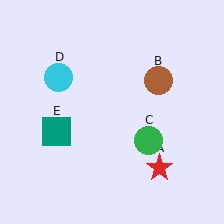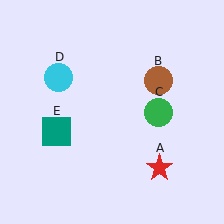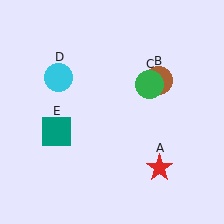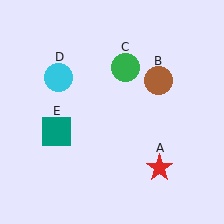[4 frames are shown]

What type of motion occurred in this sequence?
The green circle (object C) rotated counterclockwise around the center of the scene.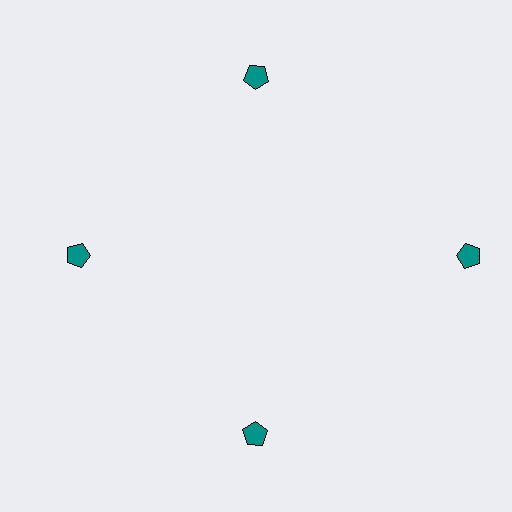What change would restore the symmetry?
The symmetry would be restored by moving it inward, back onto the ring so that all 4 pentagons sit at equal angles and equal distance from the center.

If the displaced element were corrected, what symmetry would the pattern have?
It would have 4-fold rotational symmetry — the pattern would map onto itself every 90 degrees.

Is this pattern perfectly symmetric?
No. The 4 teal pentagons are arranged in a ring, but one element near the 3 o'clock position is pushed outward from the center, breaking the 4-fold rotational symmetry.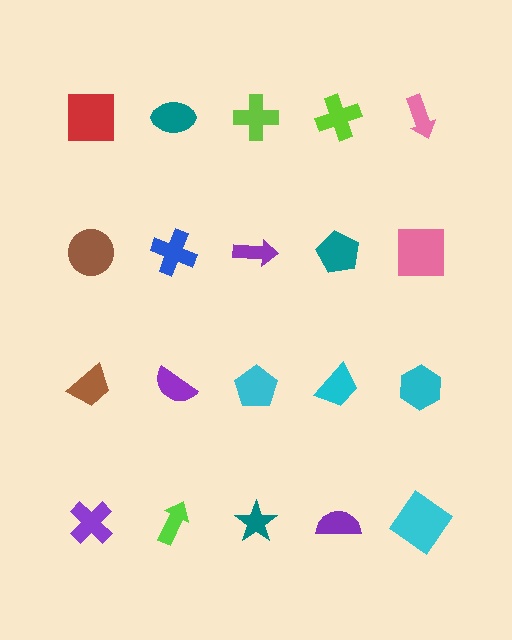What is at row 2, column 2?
A blue cross.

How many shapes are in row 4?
5 shapes.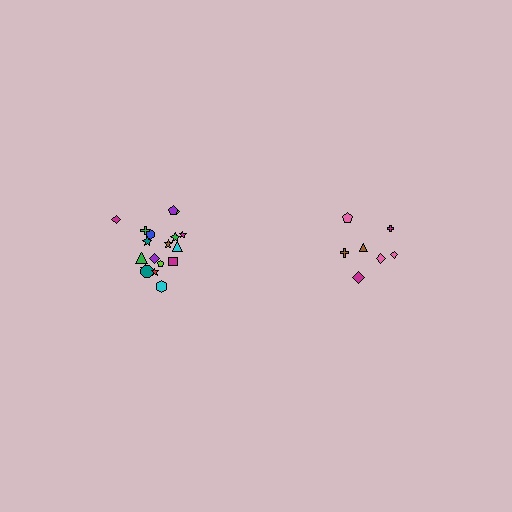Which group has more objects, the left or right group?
The left group.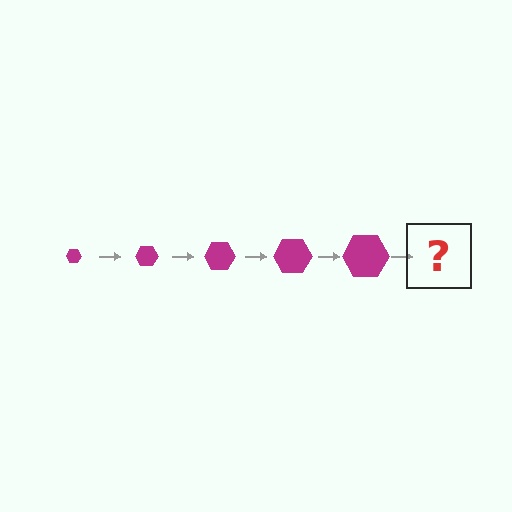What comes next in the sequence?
The next element should be a magenta hexagon, larger than the previous one.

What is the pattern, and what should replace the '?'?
The pattern is that the hexagon gets progressively larger each step. The '?' should be a magenta hexagon, larger than the previous one.